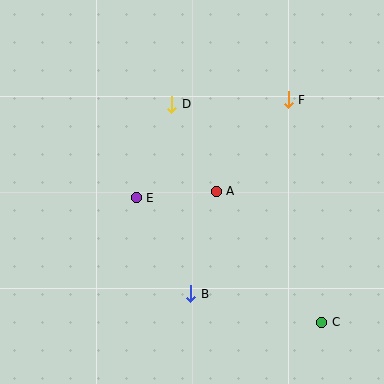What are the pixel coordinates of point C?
Point C is at (322, 322).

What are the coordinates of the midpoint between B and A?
The midpoint between B and A is at (203, 243).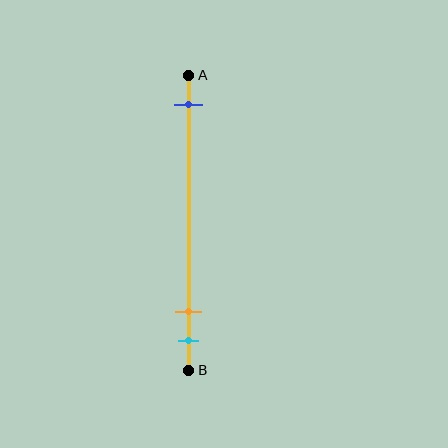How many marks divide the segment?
There are 3 marks dividing the segment.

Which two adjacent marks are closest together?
The orange and cyan marks are the closest adjacent pair.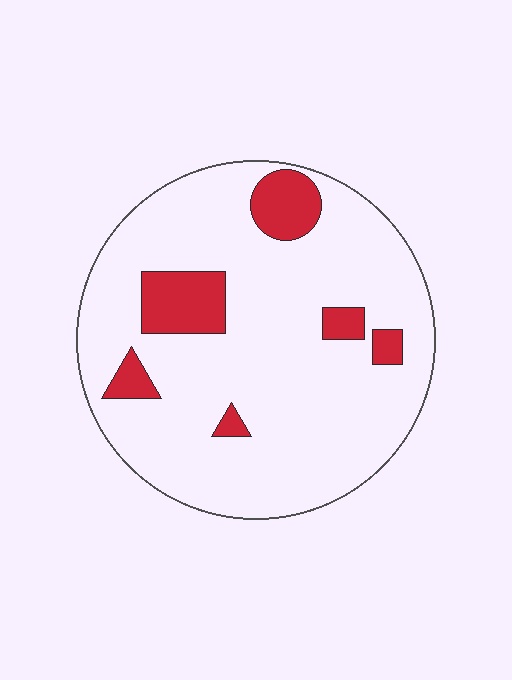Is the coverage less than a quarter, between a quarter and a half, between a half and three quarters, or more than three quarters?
Less than a quarter.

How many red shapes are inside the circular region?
6.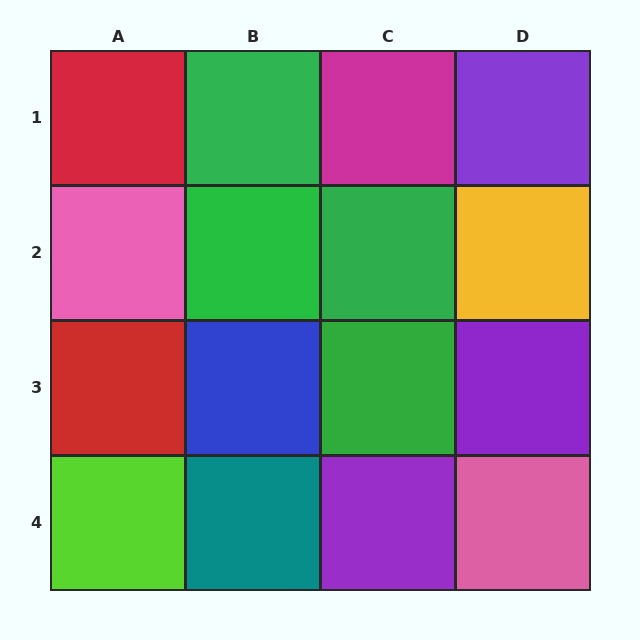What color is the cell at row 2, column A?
Pink.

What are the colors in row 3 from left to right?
Red, blue, green, purple.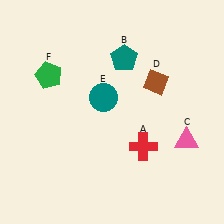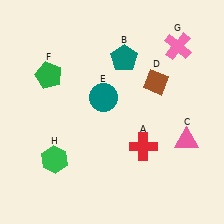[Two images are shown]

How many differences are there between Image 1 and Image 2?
There are 2 differences between the two images.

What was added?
A pink cross (G), a green hexagon (H) were added in Image 2.